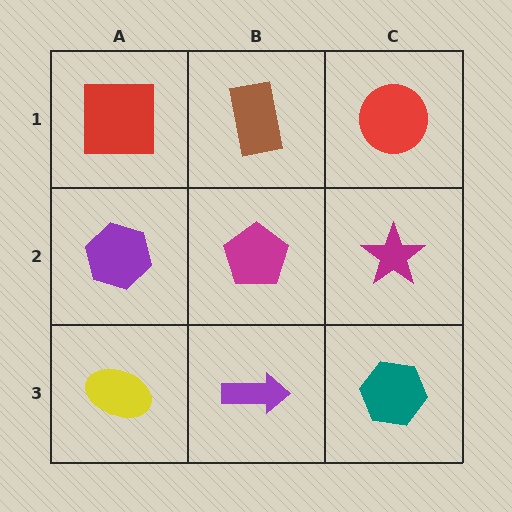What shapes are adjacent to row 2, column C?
A red circle (row 1, column C), a teal hexagon (row 3, column C), a magenta pentagon (row 2, column B).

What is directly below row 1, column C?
A magenta star.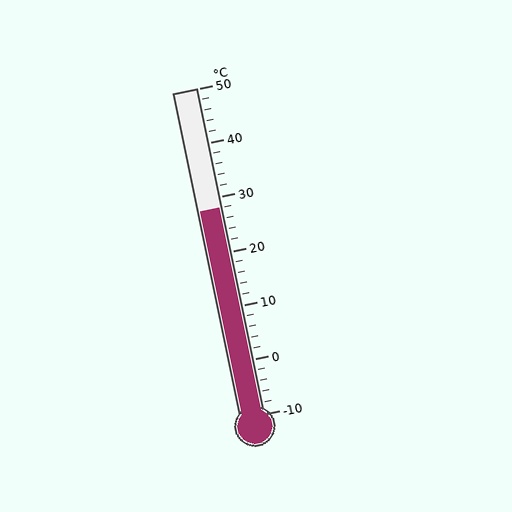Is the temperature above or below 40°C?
The temperature is below 40°C.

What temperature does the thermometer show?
The thermometer shows approximately 28°C.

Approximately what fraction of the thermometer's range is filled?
The thermometer is filled to approximately 65% of its range.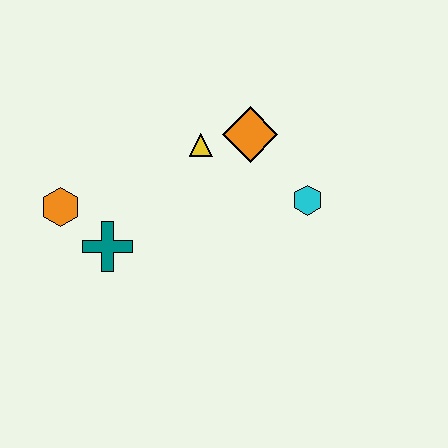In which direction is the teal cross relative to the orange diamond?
The teal cross is to the left of the orange diamond.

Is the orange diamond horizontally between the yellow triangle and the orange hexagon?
No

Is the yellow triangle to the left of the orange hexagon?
No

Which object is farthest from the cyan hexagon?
The orange hexagon is farthest from the cyan hexagon.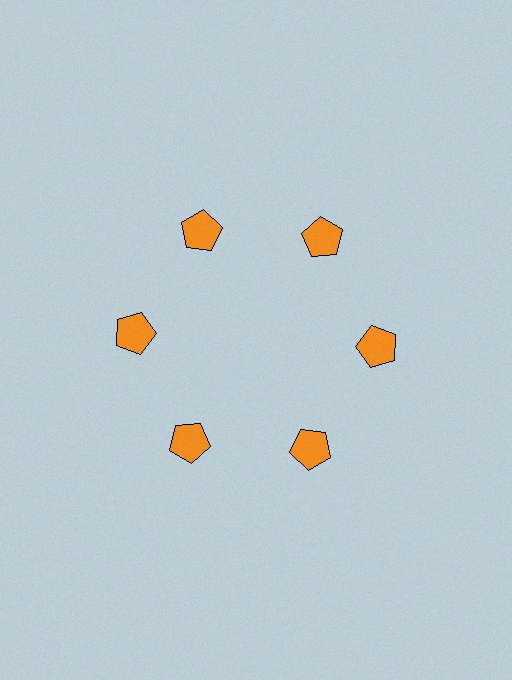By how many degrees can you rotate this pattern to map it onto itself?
The pattern maps onto itself every 60 degrees of rotation.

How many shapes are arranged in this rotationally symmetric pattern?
There are 6 shapes, arranged in 6 groups of 1.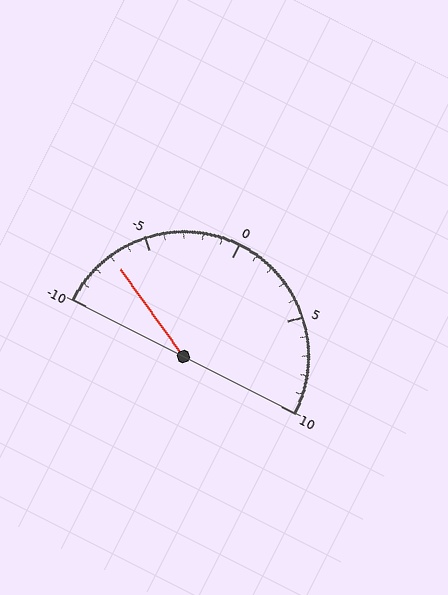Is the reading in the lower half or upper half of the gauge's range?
The reading is in the lower half of the range (-10 to 10).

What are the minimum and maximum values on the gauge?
The gauge ranges from -10 to 10.